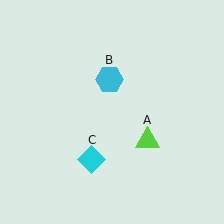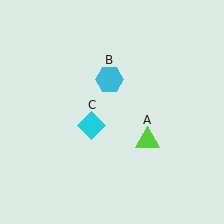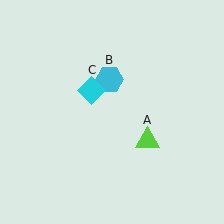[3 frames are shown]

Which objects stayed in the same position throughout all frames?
Lime triangle (object A) and cyan hexagon (object B) remained stationary.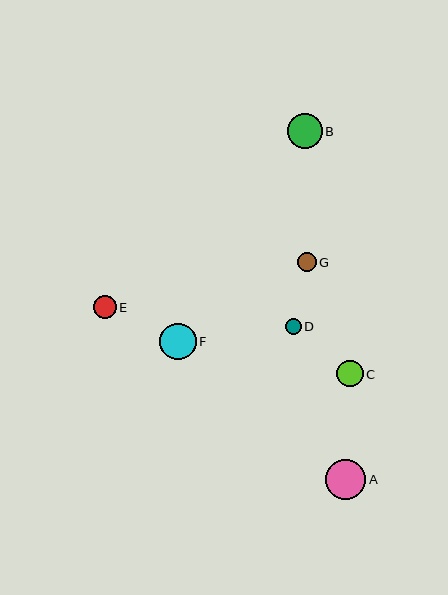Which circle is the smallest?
Circle D is the smallest with a size of approximately 16 pixels.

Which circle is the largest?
Circle A is the largest with a size of approximately 40 pixels.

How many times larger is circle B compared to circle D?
Circle B is approximately 2.3 times the size of circle D.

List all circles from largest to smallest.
From largest to smallest: A, F, B, C, E, G, D.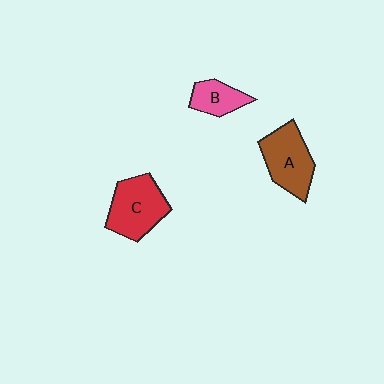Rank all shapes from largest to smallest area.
From largest to smallest: C (red), A (brown), B (pink).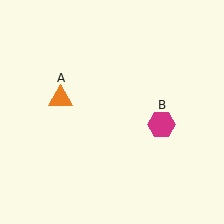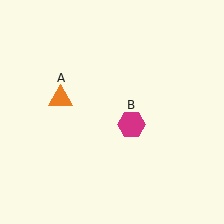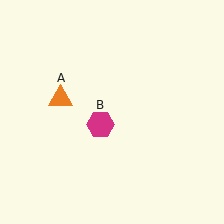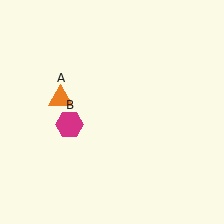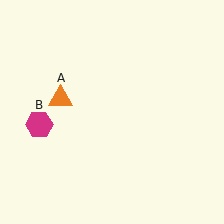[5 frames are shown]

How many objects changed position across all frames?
1 object changed position: magenta hexagon (object B).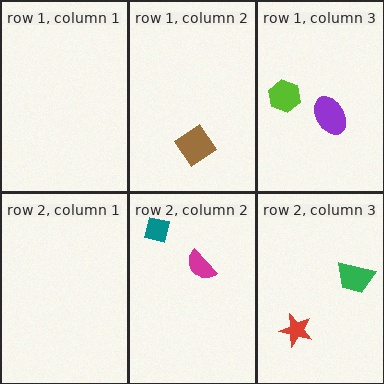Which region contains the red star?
The row 2, column 3 region.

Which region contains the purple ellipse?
The row 1, column 3 region.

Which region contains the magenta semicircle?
The row 2, column 2 region.